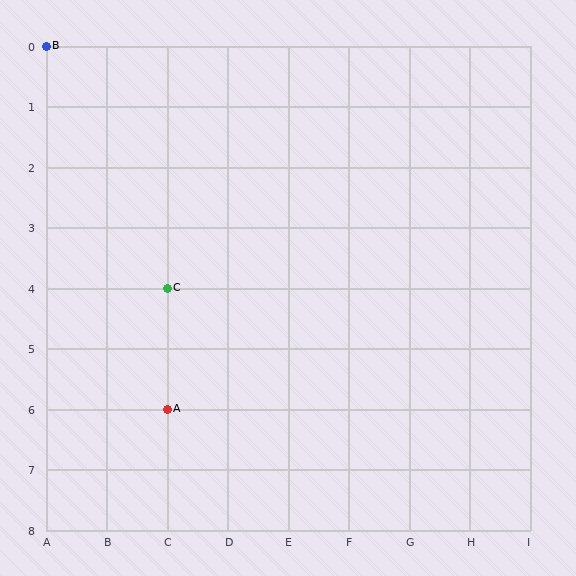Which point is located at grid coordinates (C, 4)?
Point C is at (C, 4).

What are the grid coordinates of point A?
Point A is at grid coordinates (C, 6).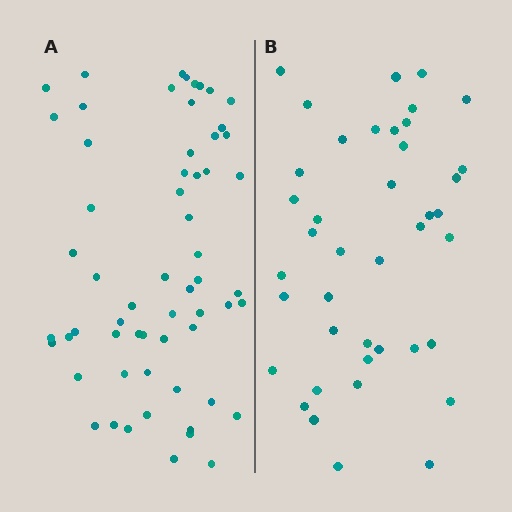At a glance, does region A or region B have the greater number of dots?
Region A (the left region) has more dots.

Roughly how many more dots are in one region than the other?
Region A has approximately 20 more dots than region B.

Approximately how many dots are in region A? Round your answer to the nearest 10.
About 60 dots.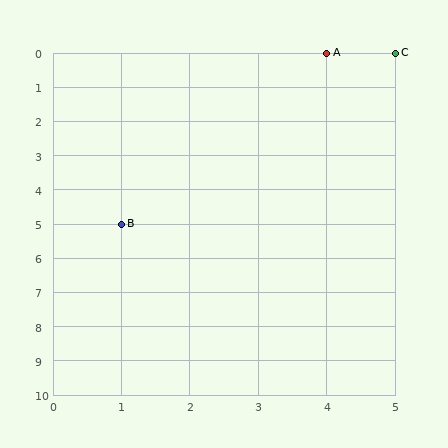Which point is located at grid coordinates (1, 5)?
Point B is at (1, 5).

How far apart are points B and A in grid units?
Points B and A are 3 columns and 5 rows apart (about 5.8 grid units diagonally).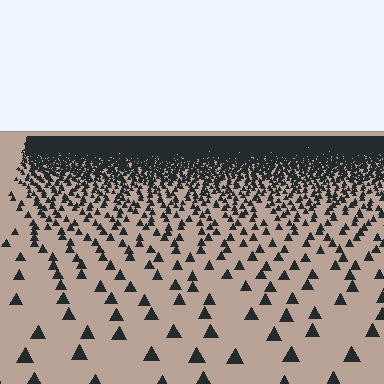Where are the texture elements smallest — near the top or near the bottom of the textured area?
Near the top.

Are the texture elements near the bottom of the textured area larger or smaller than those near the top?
Larger. Near the bottom, elements are closer to the viewer and appear at a bigger on-screen size.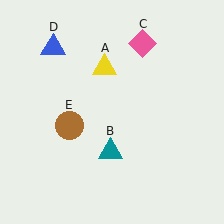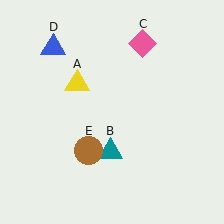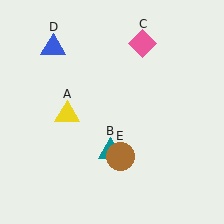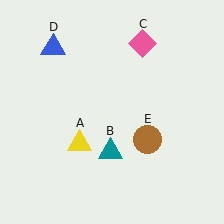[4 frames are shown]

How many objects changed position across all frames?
2 objects changed position: yellow triangle (object A), brown circle (object E).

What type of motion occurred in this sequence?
The yellow triangle (object A), brown circle (object E) rotated counterclockwise around the center of the scene.